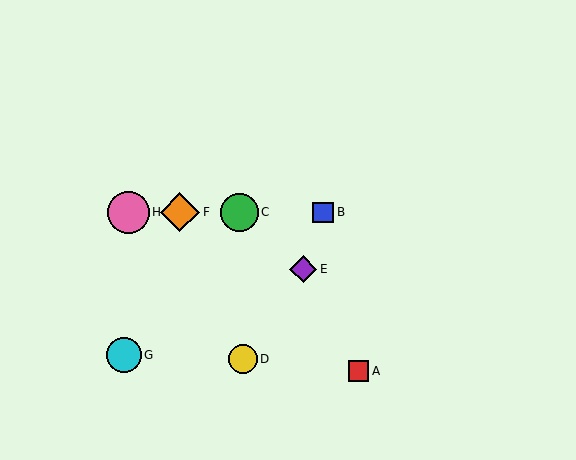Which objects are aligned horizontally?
Objects B, C, F, H are aligned horizontally.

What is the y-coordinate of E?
Object E is at y≈269.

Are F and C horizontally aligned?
Yes, both are at y≈212.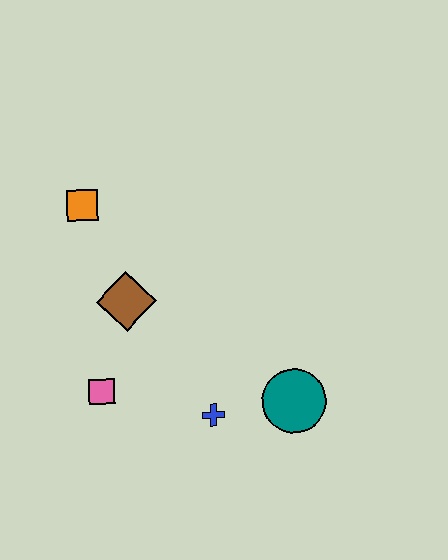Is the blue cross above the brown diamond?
No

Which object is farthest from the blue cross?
The orange square is farthest from the blue cross.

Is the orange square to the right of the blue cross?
No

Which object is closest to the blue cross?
The teal circle is closest to the blue cross.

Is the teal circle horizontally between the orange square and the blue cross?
No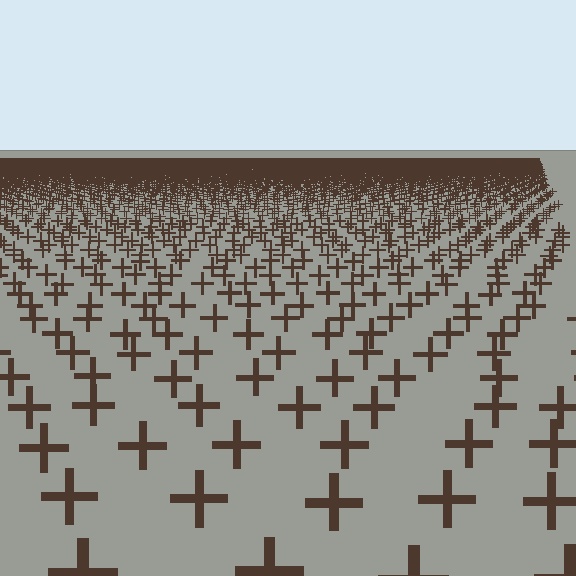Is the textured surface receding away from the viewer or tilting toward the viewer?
The surface is receding away from the viewer. Texture elements get smaller and denser toward the top.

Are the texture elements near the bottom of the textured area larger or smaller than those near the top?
Larger. Near the bottom, elements are closer to the viewer and appear at a bigger on-screen size.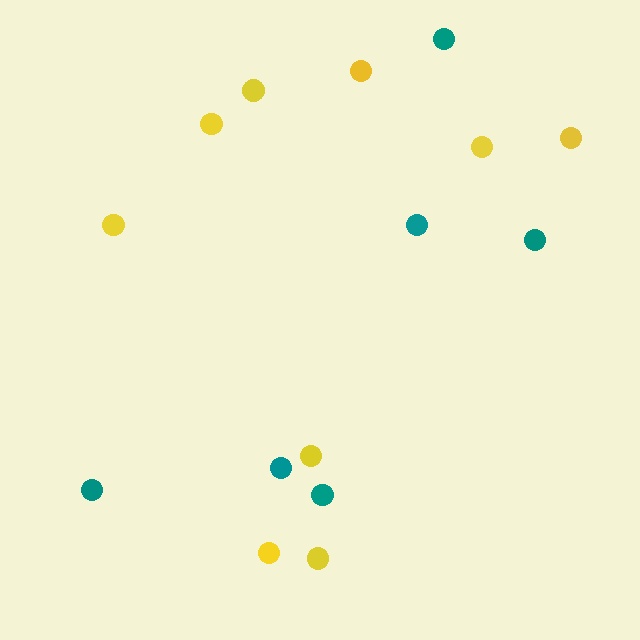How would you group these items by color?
There are 2 groups: one group of yellow circles (9) and one group of teal circles (6).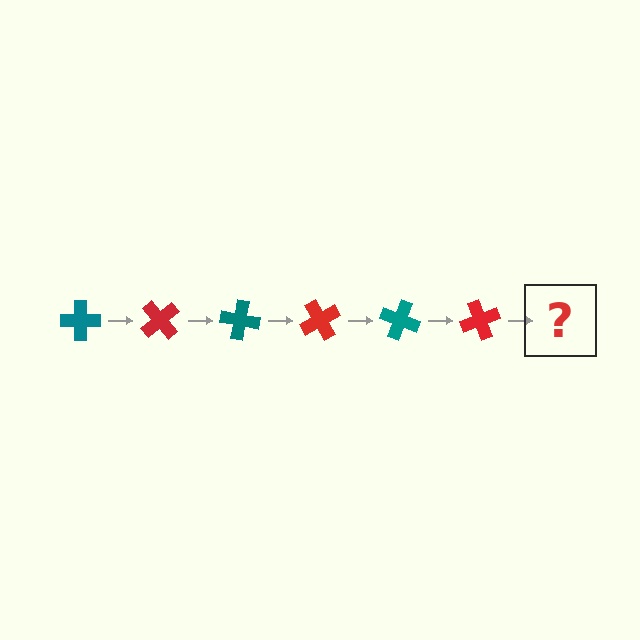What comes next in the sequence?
The next element should be a teal cross, rotated 300 degrees from the start.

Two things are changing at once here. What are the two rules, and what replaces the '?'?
The two rules are that it rotates 50 degrees each step and the color cycles through teal and red. The '?' should be a teal cross, rotated 300 degrees from the start.